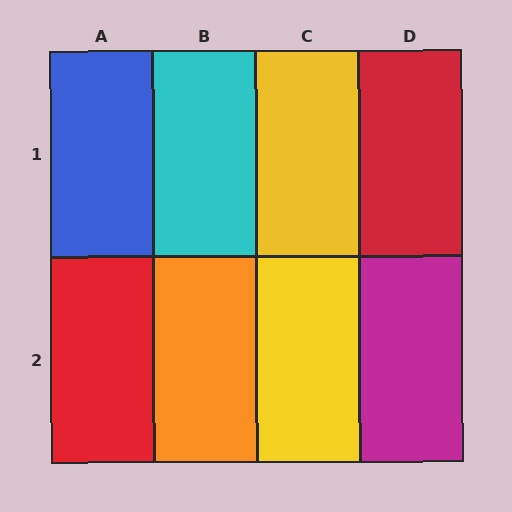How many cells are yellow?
2 cells are yellow.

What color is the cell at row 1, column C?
Yellow.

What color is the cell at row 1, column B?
Cyan.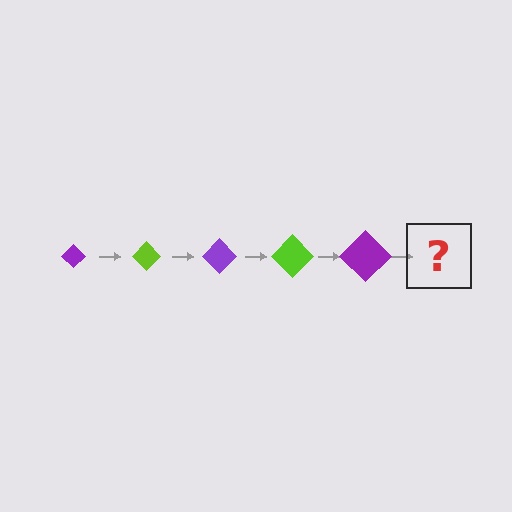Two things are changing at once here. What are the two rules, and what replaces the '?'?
The two rules are that the diamond grows larger each step and the color cycles through purple and lime. The '?' should be a lime diamond, larger than the previous one.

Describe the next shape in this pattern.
It should be a lime diamond, larger than the previous one.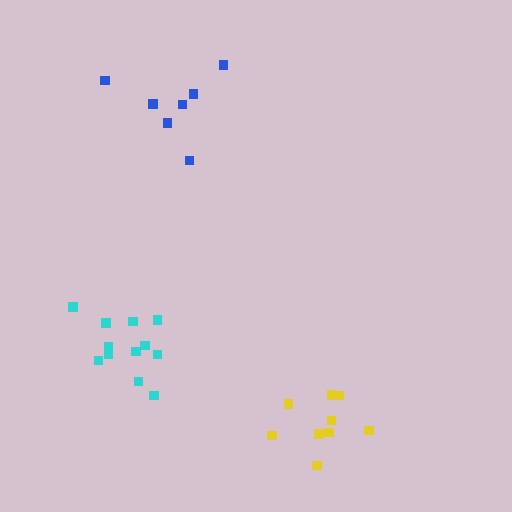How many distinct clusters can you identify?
There are 3 distinct clusters.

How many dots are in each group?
Group 1: 12 dots, Group 2: 7 dots, Group 3: 9 dots (28 total).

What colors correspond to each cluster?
The clusters are colored: cyan, blue, yellow.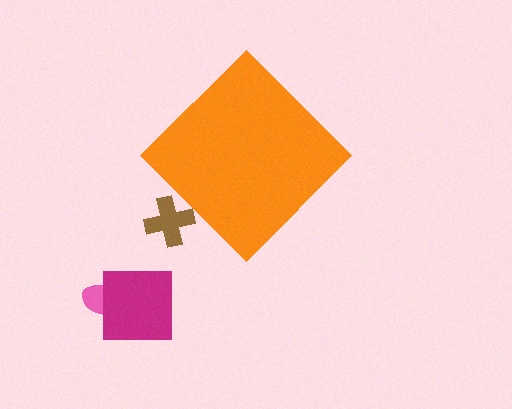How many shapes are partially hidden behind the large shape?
1 shape is partially hidden.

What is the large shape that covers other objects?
An orange diamond.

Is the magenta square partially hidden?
No, the magenta square is fully visible.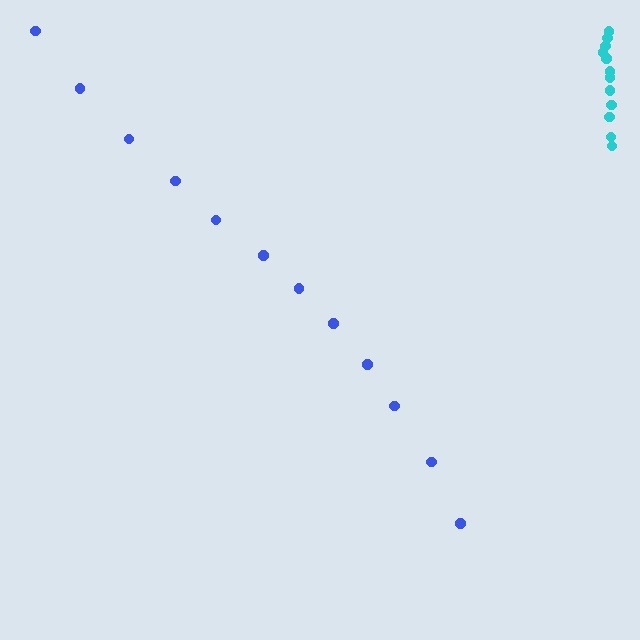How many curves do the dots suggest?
There are 2 distinct paths.